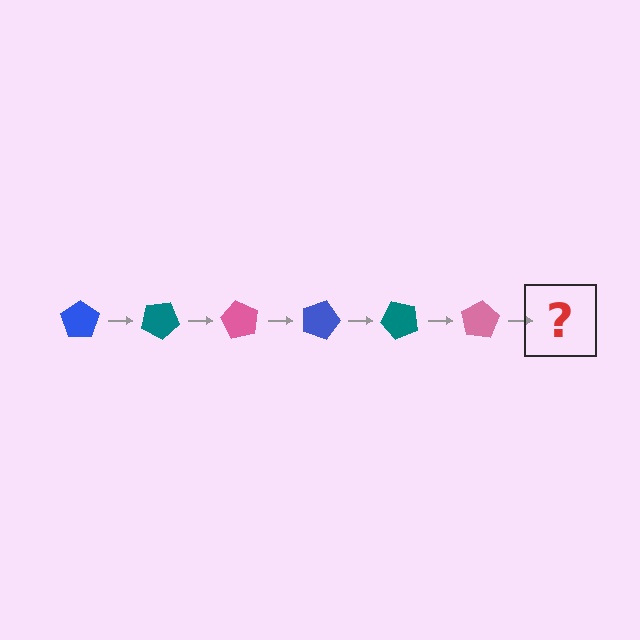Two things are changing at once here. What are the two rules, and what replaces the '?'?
The two rules are that it rotates 30 degrees each step and the color cycles through blue, teal, and pink. The '?' should be a blue pentagon, rotated 180 degrees from the start.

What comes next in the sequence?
The next element should be a blue pentagon, rotated 180 degrees from the start.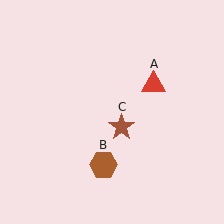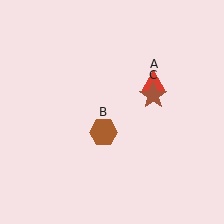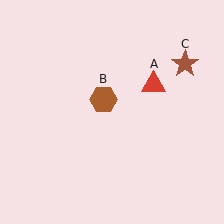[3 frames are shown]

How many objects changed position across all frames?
2 objects changed position: brown hexagon (object B), brown star (object C).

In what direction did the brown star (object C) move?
The brown star (object C) moved up and to the right.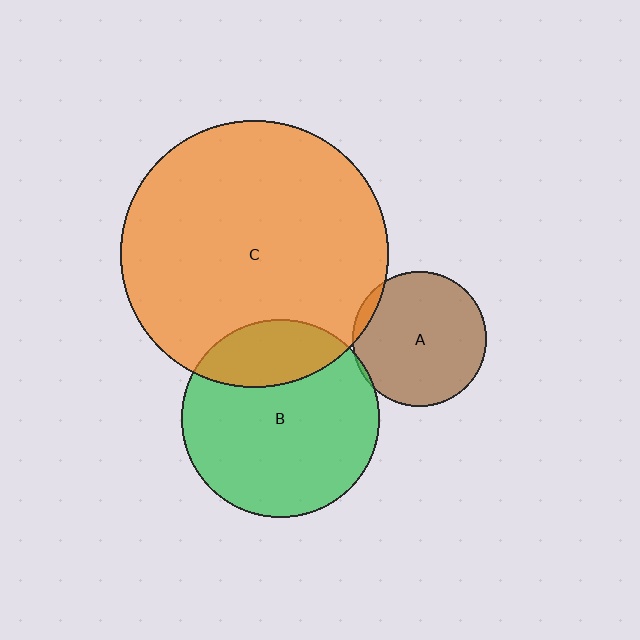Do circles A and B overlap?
Yes.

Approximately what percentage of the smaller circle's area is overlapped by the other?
Approximately 5%.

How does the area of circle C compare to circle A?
Approximately 4.0 times.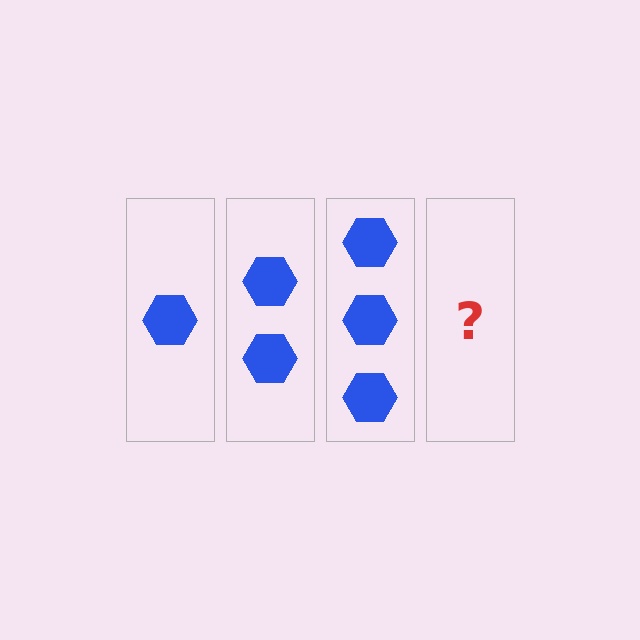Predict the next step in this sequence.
The next step is 4 hexagons.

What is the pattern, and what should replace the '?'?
The pattern is that each step adds one more hexagon. The '?' should be 4 hexagons.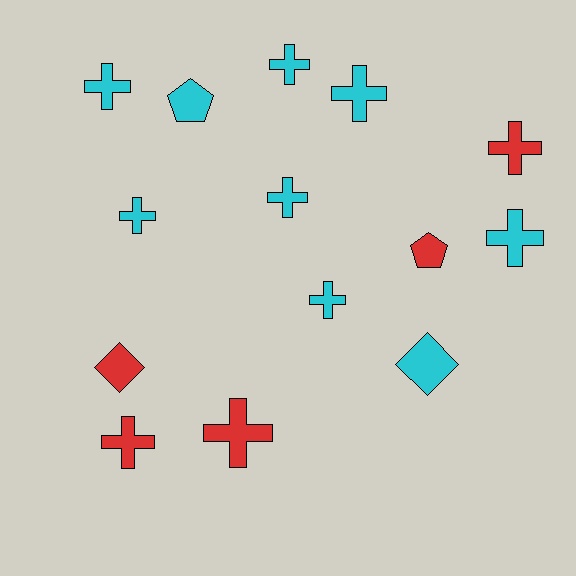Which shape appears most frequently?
Cross, with 10 objects.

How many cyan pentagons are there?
There is 1 cyan pentagon.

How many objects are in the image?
There are 14 objects.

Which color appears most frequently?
Cyan, with 9 objects.